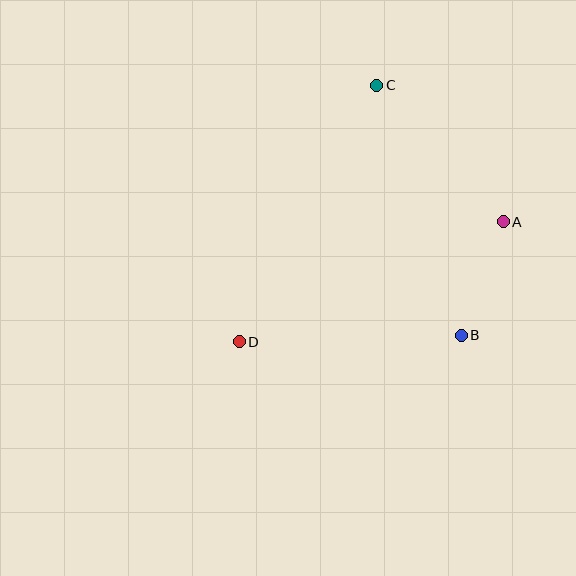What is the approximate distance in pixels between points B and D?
The distance between B and D is approximately 222 pixels.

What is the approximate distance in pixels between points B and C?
The distance between B and C is approximately 264 pixels.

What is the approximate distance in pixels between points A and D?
The distance between A and D is approximately 289 pixels.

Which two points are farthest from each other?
Points C and D are farthest from each other.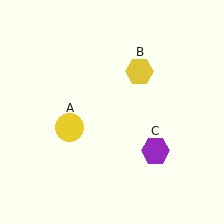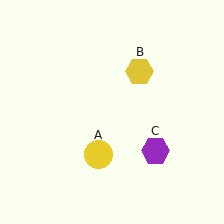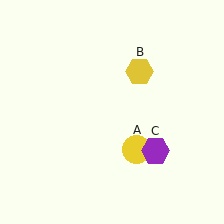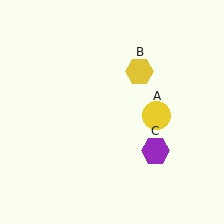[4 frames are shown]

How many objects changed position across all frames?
1 object changed position: yellow circle (object A).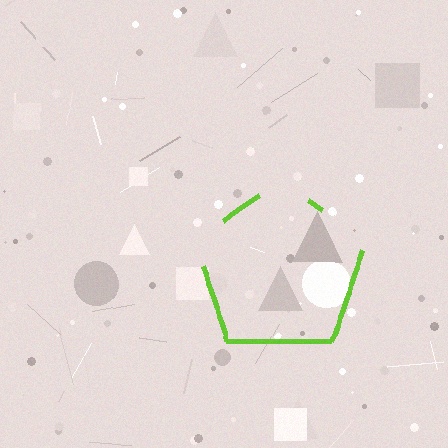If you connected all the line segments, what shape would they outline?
They would outline a pentagon.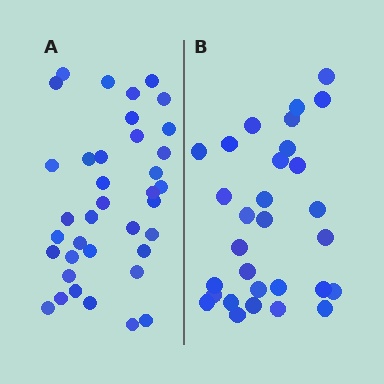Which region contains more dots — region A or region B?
Region A (the left region) has more dots.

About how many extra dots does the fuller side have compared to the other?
Region A has roughly 8 or so more dots than region B.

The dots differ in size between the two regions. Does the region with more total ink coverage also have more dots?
No. Region B has more total ink coverage because its dots are larger, but region A actually contains more individual dots. Total area can be misleading — the number of items is what matters here.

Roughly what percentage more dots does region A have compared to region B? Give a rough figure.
About 25% more.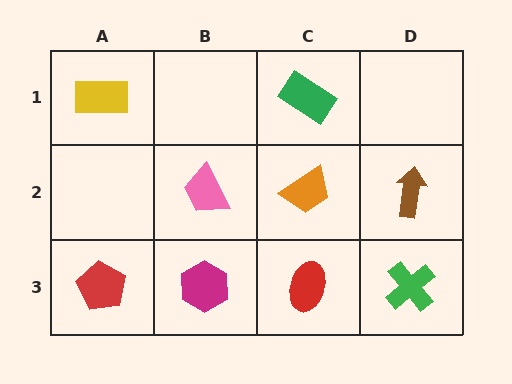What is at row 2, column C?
An orange trapezoid.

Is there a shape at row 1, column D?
No, that cell is empty.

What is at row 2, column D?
A brown arrow.